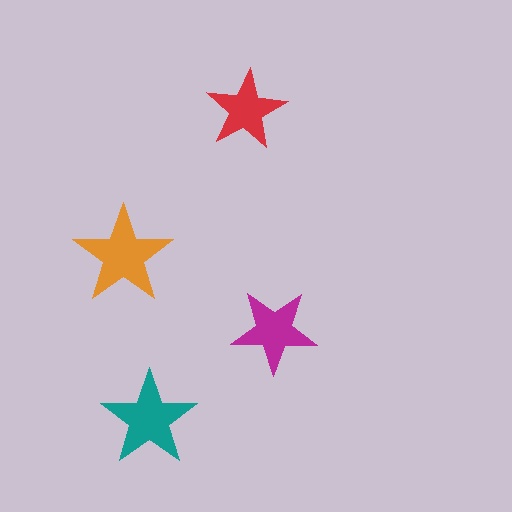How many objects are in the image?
There are 4 objects in the image.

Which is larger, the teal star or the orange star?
The orange one.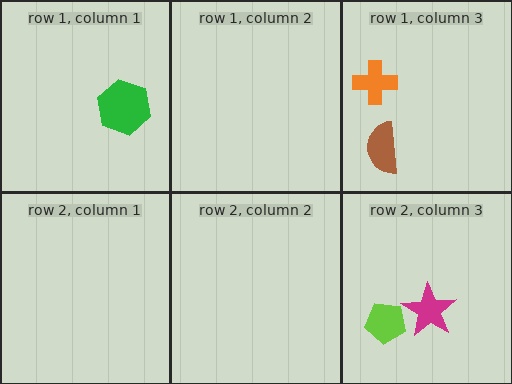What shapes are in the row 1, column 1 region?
The green hexagon.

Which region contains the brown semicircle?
The row 1, column 3 region.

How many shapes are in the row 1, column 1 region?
1.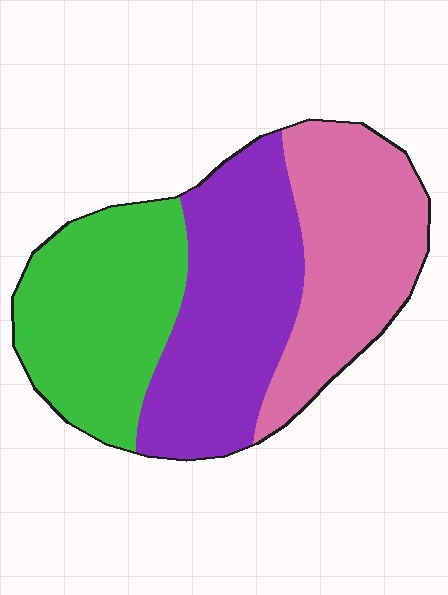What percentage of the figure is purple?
Purple covers around 35% of the figure.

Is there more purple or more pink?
Purple.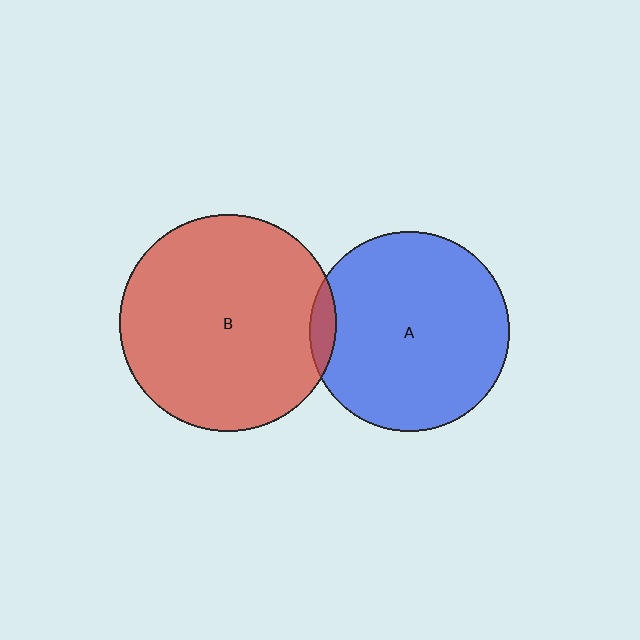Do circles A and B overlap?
Yes.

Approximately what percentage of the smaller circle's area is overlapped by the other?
Approximately 5%.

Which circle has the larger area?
Circle B (red).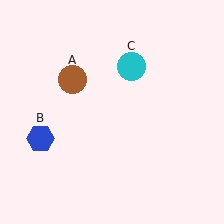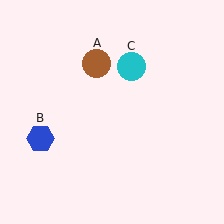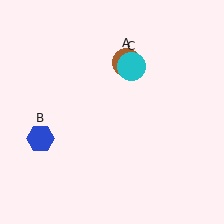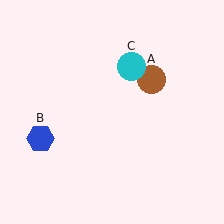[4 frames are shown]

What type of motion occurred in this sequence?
The brown circle (object A) rotated clockwise around the center of the scene.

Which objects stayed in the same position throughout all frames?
Blue hexagon (object B) and cyan circle (object C) remained stationary.